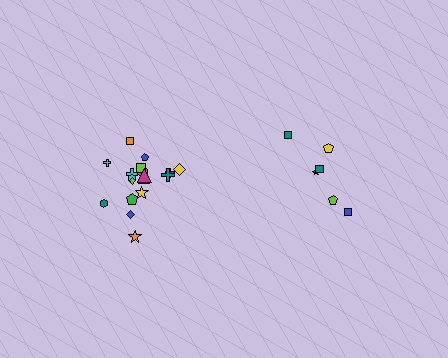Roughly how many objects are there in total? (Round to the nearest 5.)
Roughly 25 objects in total.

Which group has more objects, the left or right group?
The left group.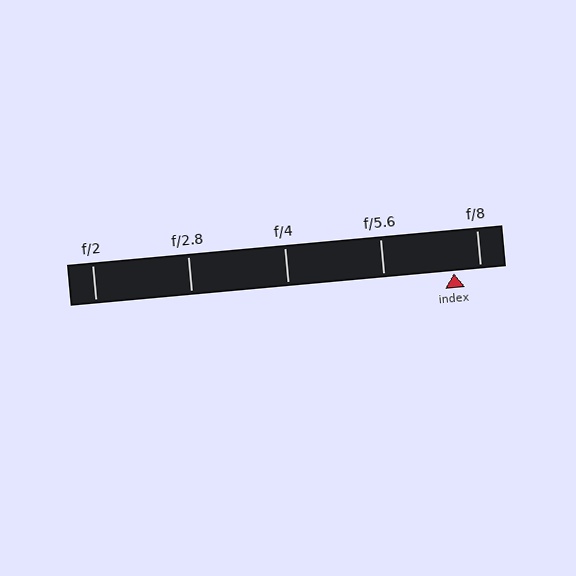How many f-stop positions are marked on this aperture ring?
There are 5 f-stop positions marked.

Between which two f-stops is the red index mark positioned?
The index mark is between f/5.6 and f/8.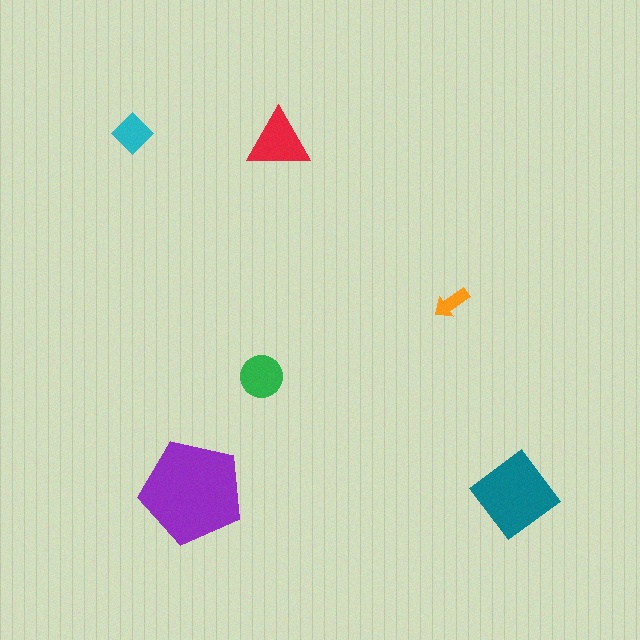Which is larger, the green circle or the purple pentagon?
The purple pentagon.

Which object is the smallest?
The orange arrow.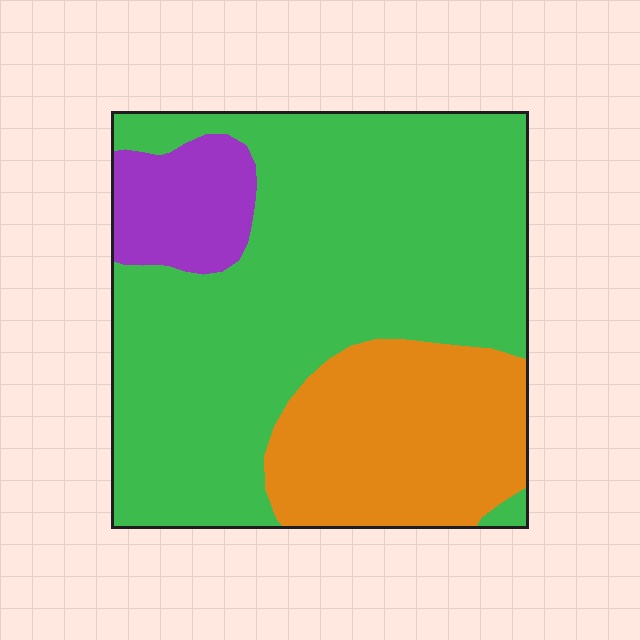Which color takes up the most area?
Green, at roughly 65%.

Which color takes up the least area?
Purple, at roughly 10%.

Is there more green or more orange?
Green.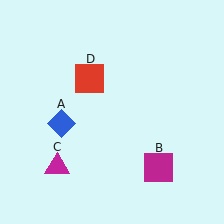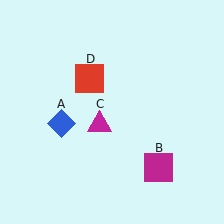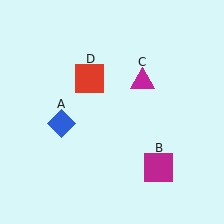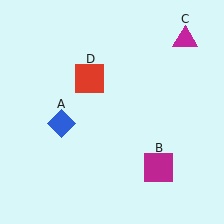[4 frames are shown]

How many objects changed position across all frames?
1 object changed position: magenta triangle (object C).